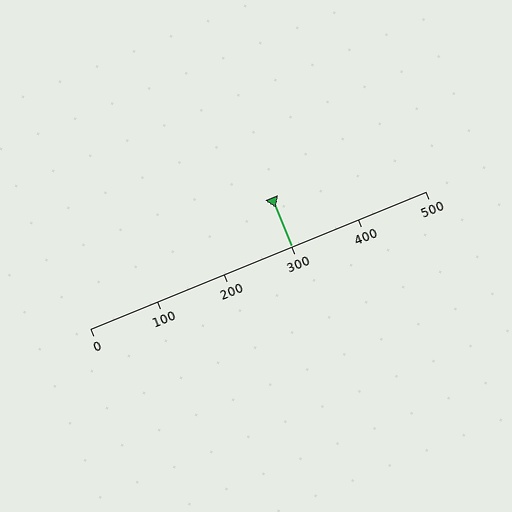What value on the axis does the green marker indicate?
The marker indicates approximately 300.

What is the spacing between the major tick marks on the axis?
The major ticks are spaced 100 apart.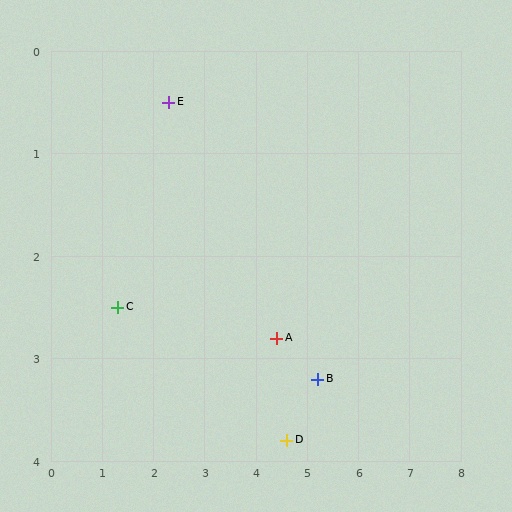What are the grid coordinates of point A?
Point A is at approximately (4.4, 2.8).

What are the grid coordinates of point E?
Point E is at approximately (2.3, 0.5).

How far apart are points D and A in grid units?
Points D and A are about 1.0 grid units apart.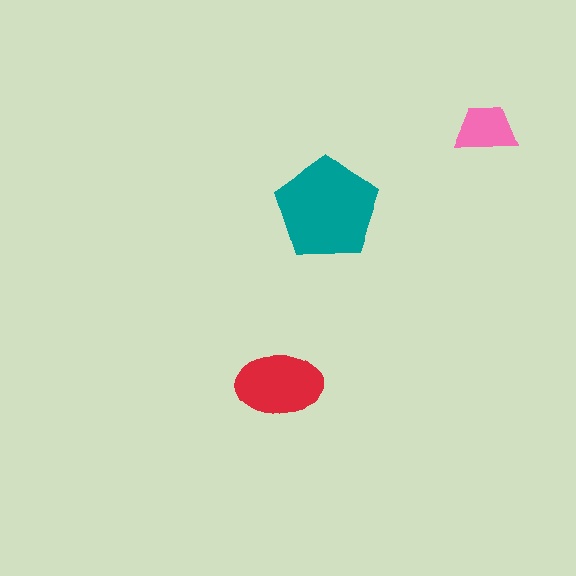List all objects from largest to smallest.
The teal pentagon, the red ellipse, the pink trapezoid.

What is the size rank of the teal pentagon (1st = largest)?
1st.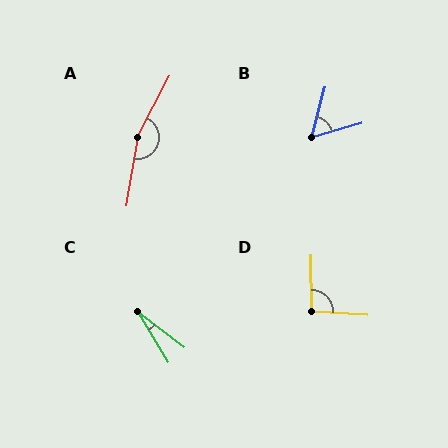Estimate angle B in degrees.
Approximately 59 degrees.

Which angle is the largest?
A, at approximately 162 degrees.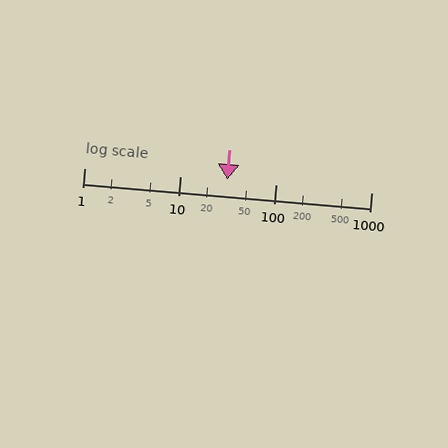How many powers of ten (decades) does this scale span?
The scale spans 3 decades, from 1 to 1000.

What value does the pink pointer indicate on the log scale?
The pointer indicates approximately 31.